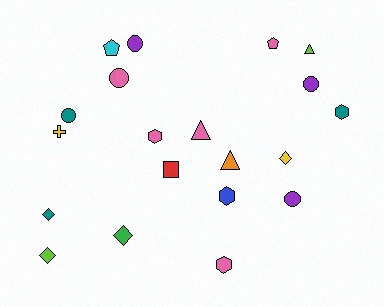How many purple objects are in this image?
There are 3 purple objects.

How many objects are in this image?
There are 20 objects.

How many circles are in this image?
There are 5 circles.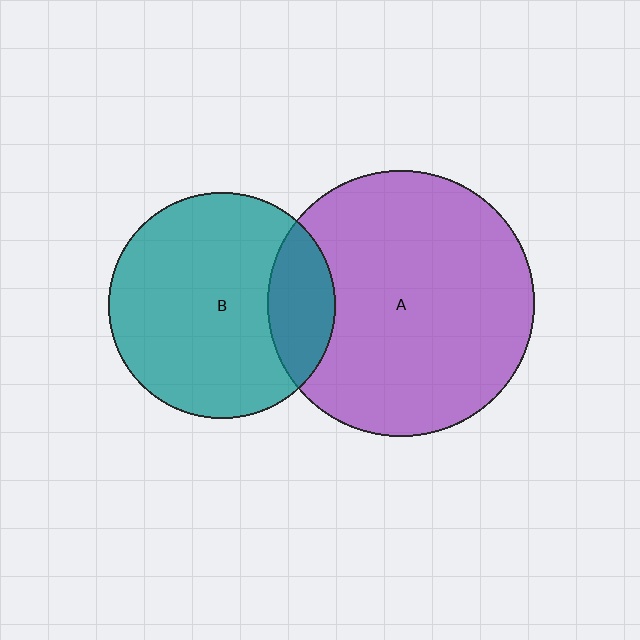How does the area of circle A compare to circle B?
Approximately 1.4 times.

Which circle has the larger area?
Circle A (purple).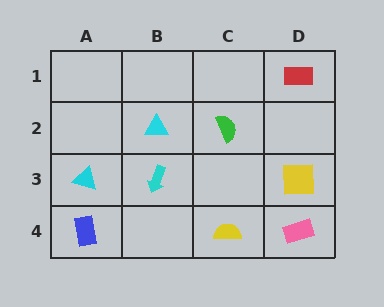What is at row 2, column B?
A cyan triangle.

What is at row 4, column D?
A pink rectangle.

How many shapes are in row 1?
1 shape.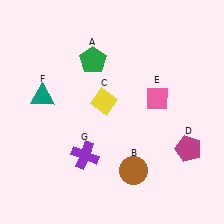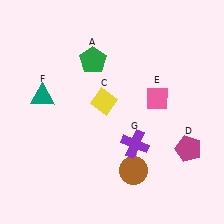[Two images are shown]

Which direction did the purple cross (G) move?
The purple cross (G) moved right.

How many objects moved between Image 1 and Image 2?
1 object moved between the two images.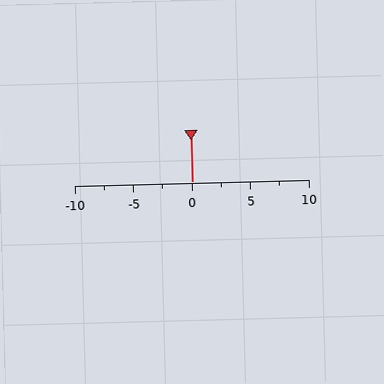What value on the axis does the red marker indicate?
The marker indicates approximately 0.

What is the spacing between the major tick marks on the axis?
The major ticks are spaced 5 apart.